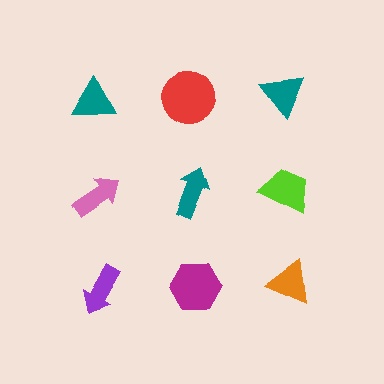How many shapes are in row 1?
3 shapes.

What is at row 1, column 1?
A teal triangle.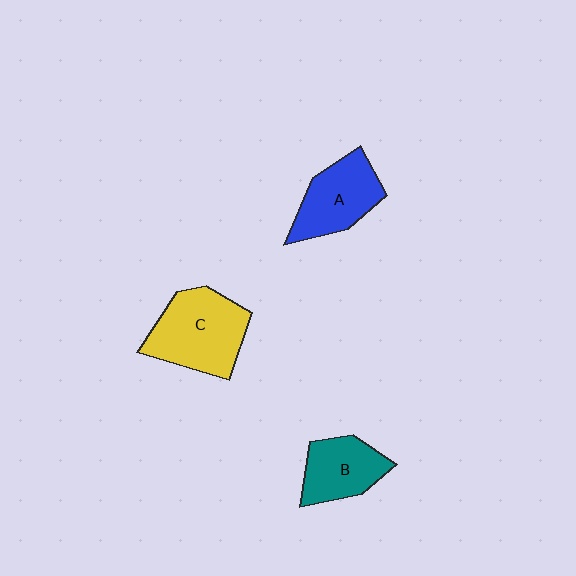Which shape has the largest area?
Shape C (yellow).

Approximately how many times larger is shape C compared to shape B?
Approximately 1.5 times.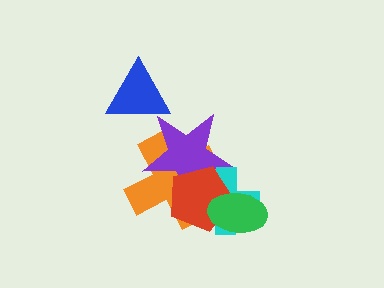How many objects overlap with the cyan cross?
4 objects overlap with the cyan cross.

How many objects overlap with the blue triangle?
0 objects overlap with the blue triangle.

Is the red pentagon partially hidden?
Yes, it is partially covered by another shape.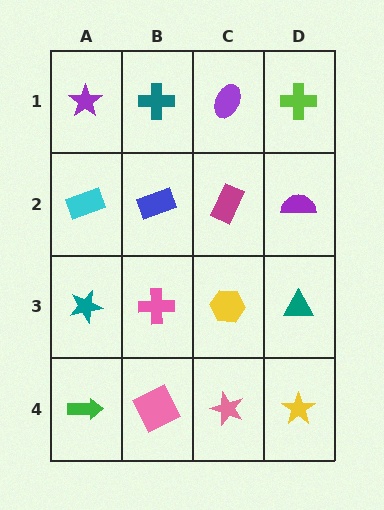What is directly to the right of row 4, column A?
A pink square.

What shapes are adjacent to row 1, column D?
A purple semicircle (row 2, column D), a purple ellipse (row 1, column C).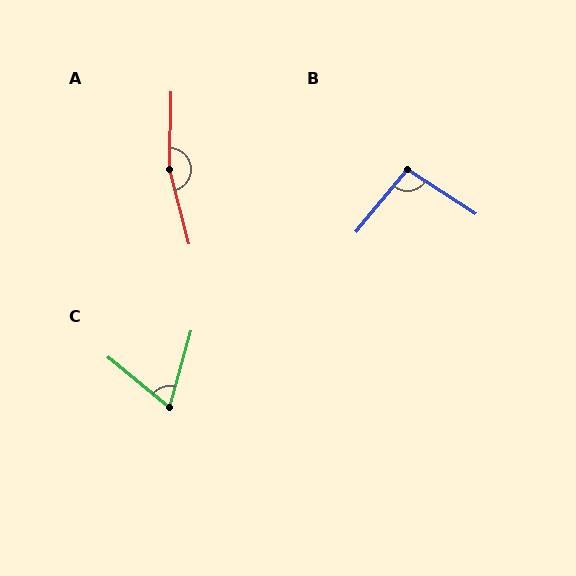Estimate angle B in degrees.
Approximately 97 degrees.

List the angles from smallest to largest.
C (66°), B (97°), A (165°).